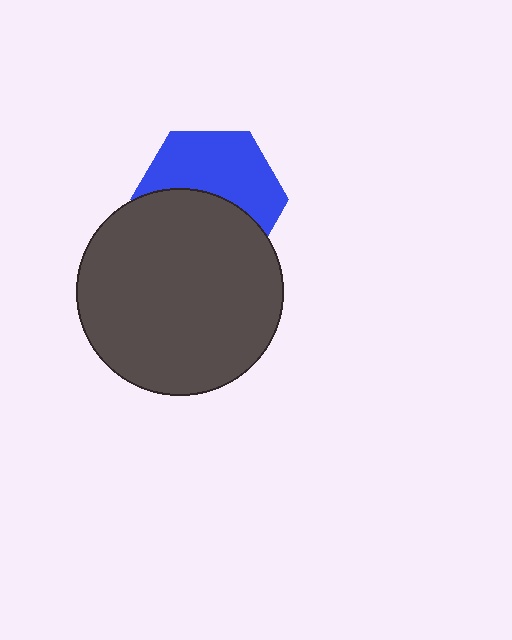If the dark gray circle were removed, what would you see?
You would see the complete blue hexagon.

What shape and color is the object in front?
The object in front is a dark gray circle.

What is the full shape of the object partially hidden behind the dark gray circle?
The partially hidden object is a blue hexagon.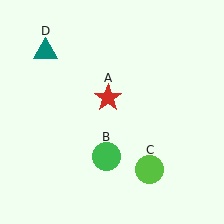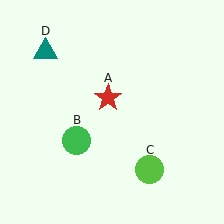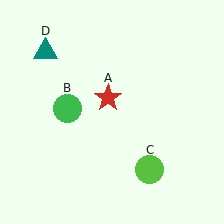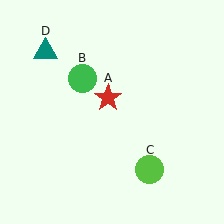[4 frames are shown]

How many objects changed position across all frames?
1 object changed position: green circle (object B).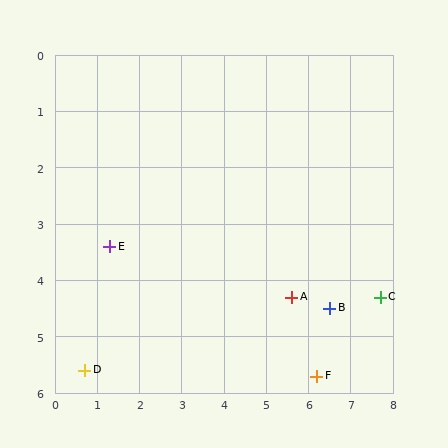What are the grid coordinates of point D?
Point D is at approximately (0.7, 5.6).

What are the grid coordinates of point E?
Point E is at approximately (1.3, 3.4).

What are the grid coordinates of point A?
Point A is at approximately (5.6, 4.3).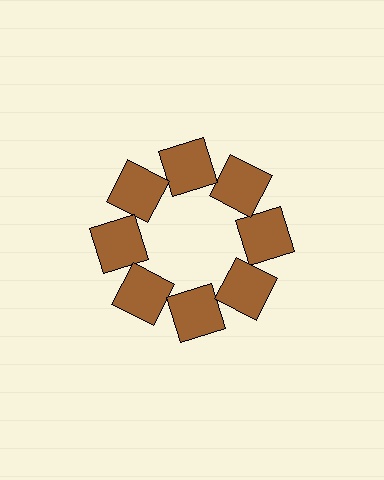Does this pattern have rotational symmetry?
Yes, this pattern has 8-fold rotational symmetry. It looks the same after rotating 45 degrees around the center.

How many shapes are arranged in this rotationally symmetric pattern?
There are 8 shapes, arranged in 8 groups of 1.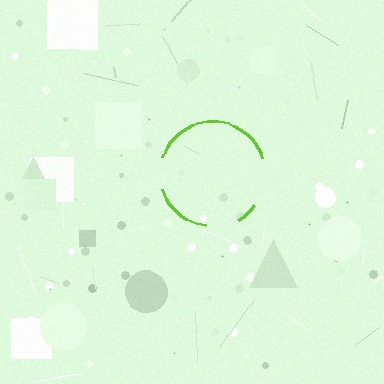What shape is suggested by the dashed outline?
The dashed outline suggests a circle.